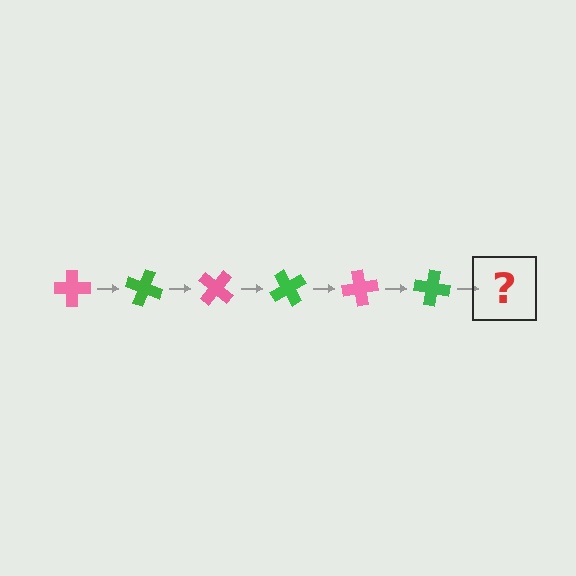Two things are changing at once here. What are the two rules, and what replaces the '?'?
The two rules are that it rotates 20 degrees each step and the color cycles through pink and green. The '?' should be a pink cross, rotated 120 degrees from the start.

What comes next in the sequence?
The next element should be a pink cross, rotated 120 degrees from the start.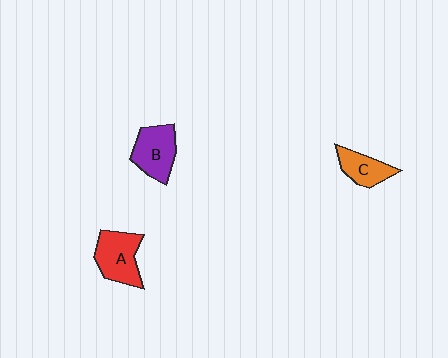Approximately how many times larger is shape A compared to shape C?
Approximately 1.5 times.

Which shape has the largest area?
Shape A (red).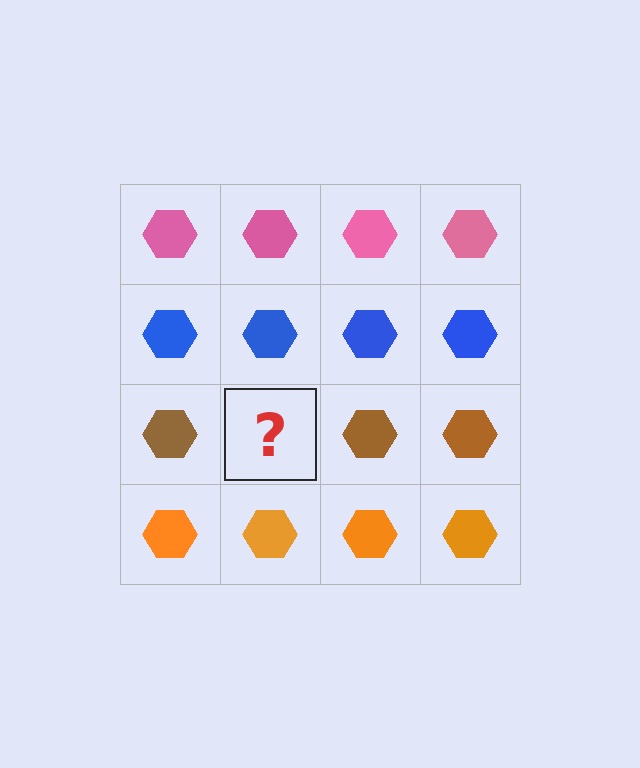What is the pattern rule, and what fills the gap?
The rule is that each row has a consistent color. The gap should be filled with a brown hexagon.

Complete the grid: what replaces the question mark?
The question mark should be replaced with a brown hexagon.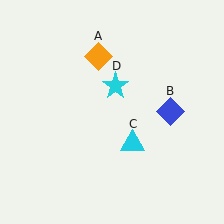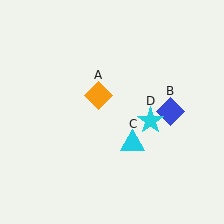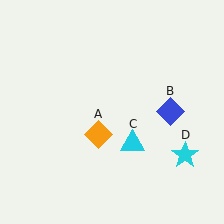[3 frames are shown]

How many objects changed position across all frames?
2 objects changed position: orange diamond (object A), cyan star (object D).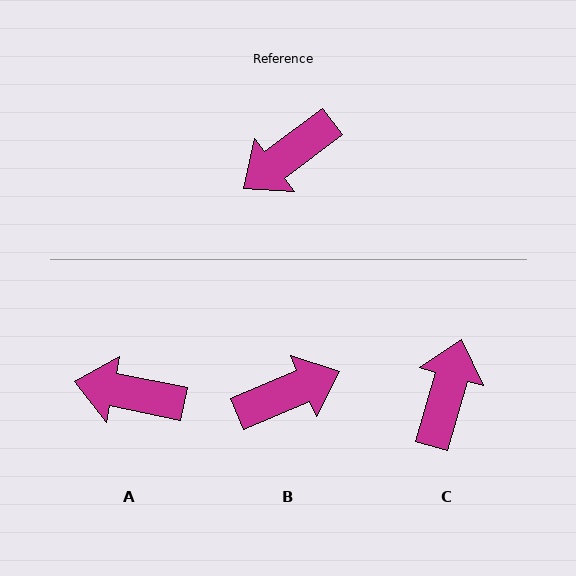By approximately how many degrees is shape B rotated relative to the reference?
Approximately 166 degrees counter-clockwise.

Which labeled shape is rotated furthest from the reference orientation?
B, about 166 degrees away.